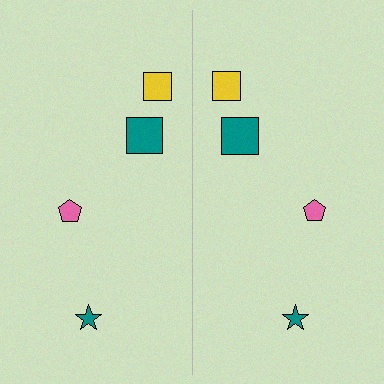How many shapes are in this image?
There are 8 shapes in this image.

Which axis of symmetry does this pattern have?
The pattern has a vertical axis of symmetry running through the center of the image.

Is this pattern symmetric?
Yes, this pattern has bilateral (reflection) symmetry.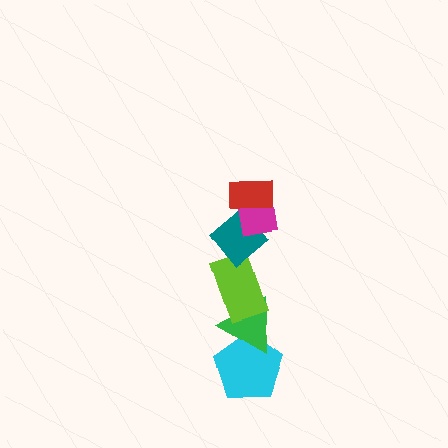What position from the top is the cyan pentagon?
The cyan pentagon is 6th from the top.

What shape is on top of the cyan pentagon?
The green triangle is on top of the cyan pentagon.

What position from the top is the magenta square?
The magenta square is 2nd from the top.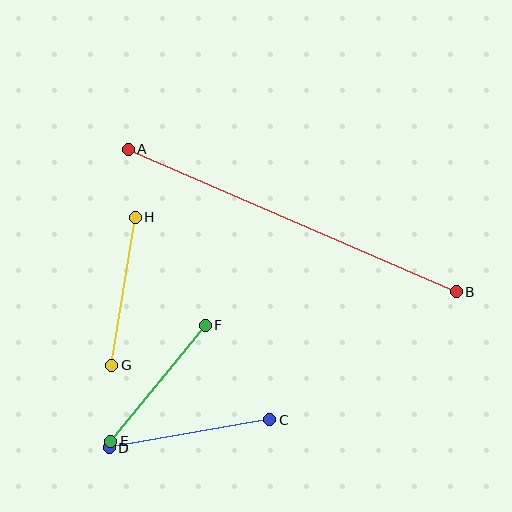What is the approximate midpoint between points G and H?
The midpoint is at approximately (123, 291) pixels.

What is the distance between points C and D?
The distance is approximately 163 pixels.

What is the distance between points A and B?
The distance is approximately 358 pixels.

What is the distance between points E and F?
The distance is approximately 150 pixels.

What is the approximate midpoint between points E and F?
The midpoint is at approximately (158, 383) pixels.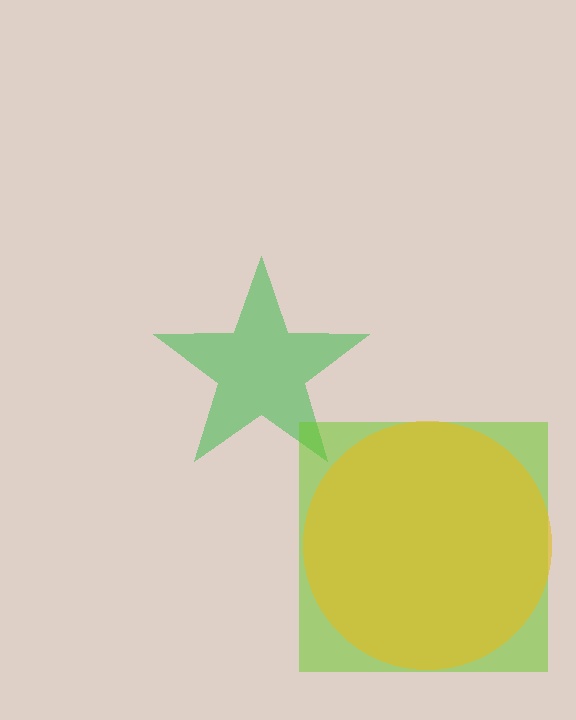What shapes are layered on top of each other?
The layered shapes are: a green star, a lime square, a yellow circle.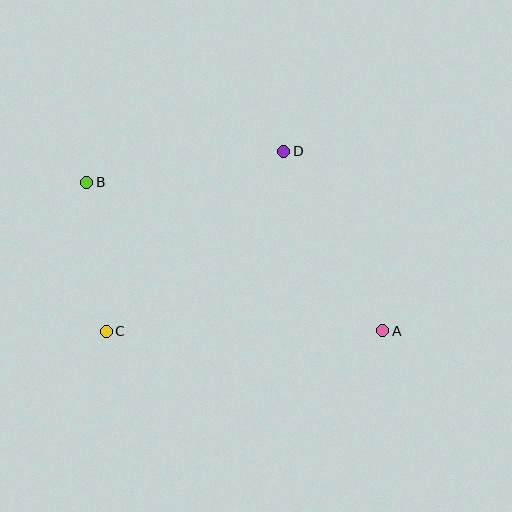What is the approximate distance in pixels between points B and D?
The distance between B and D is approximately 199 pixels.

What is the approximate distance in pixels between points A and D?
The distance between A and D is approximately 205 pixels.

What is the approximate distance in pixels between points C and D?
The distance between C and D is approximately 253 pixels.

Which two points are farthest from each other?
Points A and B are farthest from each other.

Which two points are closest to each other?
Points B and C are closest to each other.